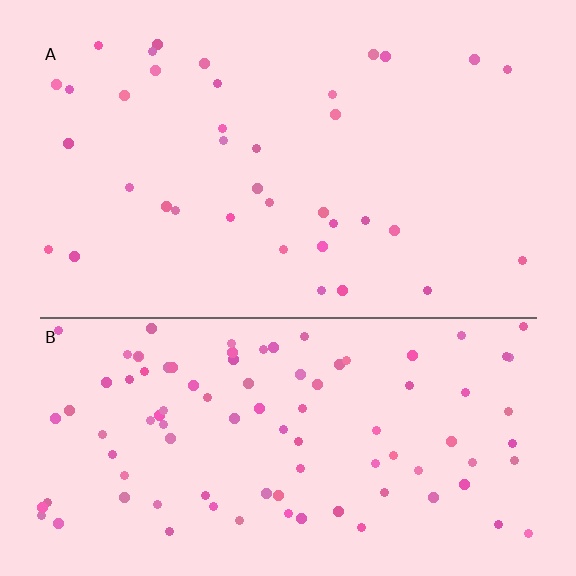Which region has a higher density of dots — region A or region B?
B (the bottom).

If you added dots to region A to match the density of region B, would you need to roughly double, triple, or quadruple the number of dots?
Approximately triple.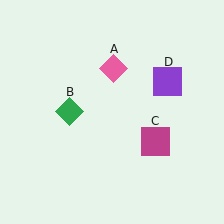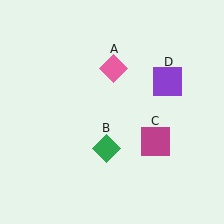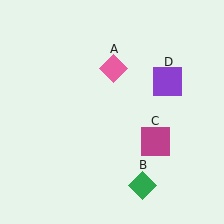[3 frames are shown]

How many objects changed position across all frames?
1 object changed position: green diamond (object B).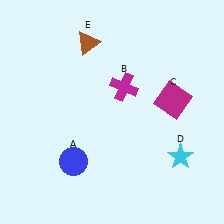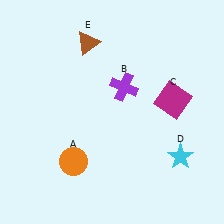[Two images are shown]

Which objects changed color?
A changed from blue to orange. B changed from magenta to purple.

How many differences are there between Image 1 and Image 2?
There are 2 differences between the two images.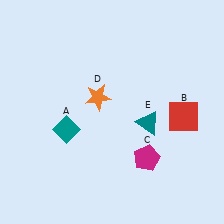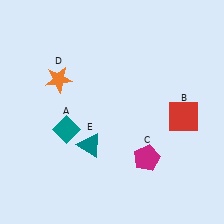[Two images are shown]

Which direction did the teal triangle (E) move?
The teal triangle (E) moved left.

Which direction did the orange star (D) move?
The orange star (D) moved left.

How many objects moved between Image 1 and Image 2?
2 objects moved between the two images.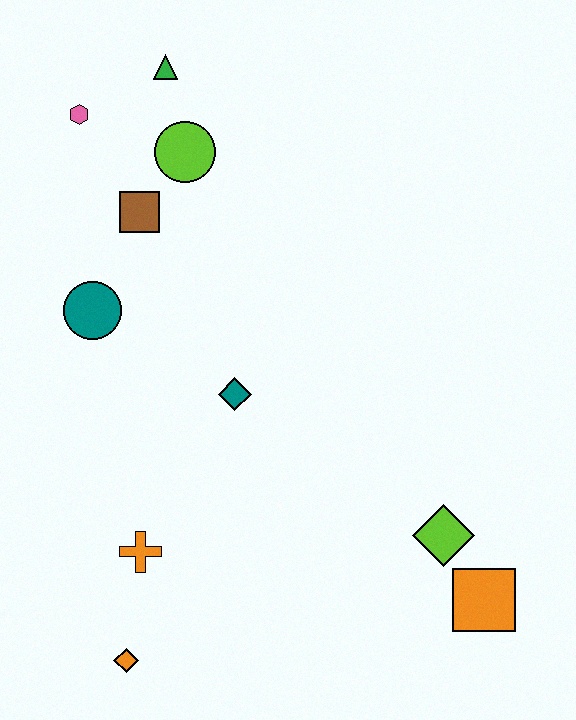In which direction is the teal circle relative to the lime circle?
The teal circle is below the lime circle.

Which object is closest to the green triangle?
The lime circle is closest to the green triangle.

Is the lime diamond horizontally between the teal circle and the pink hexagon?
No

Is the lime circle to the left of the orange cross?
No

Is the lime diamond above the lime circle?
No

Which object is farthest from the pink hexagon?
The orange square is farthest from the pink hexagon.